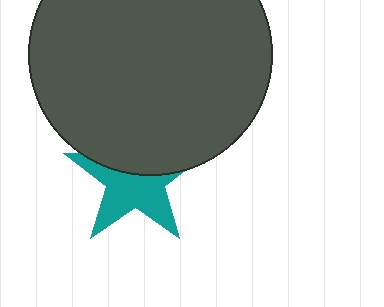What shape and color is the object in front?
The object in front is a dark gray circle.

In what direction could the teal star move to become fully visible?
The teal star could move down. That would shift it out from behind the dark gray circle entirely.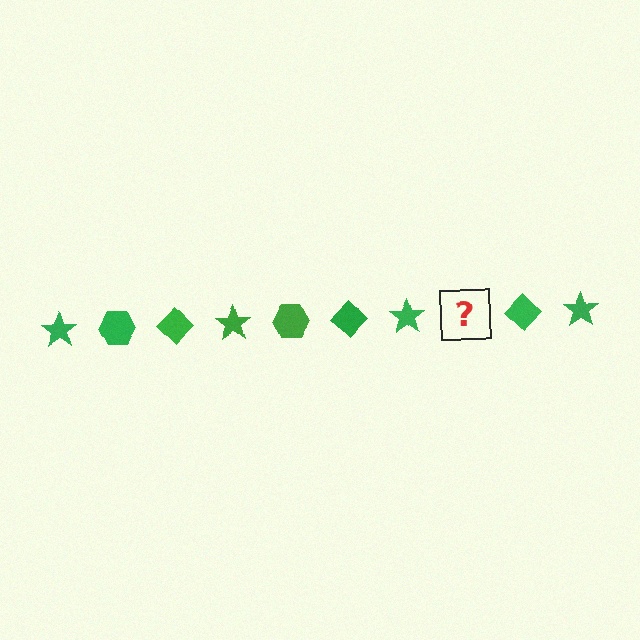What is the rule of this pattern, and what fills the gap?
The rule is that the pattern cycles through star, hexagon, diamond shapes in green. The gap should be filled with a green hexagon.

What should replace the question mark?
The question mark should be replaced with a green hexagon.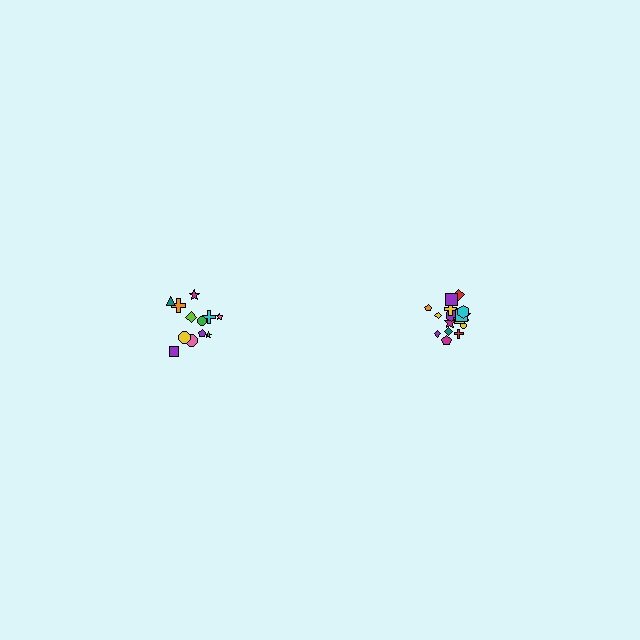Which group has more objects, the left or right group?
The right group.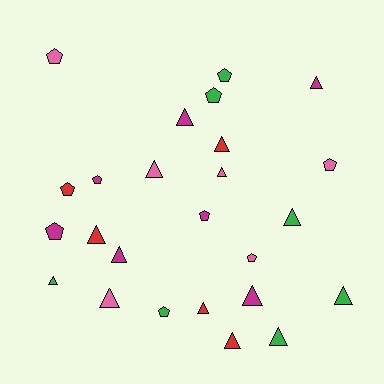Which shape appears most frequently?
Triangle, with 15 objects.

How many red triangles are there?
There are 4 red triangles.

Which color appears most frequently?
Green, with 7 objects.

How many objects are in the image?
There are 25 objects.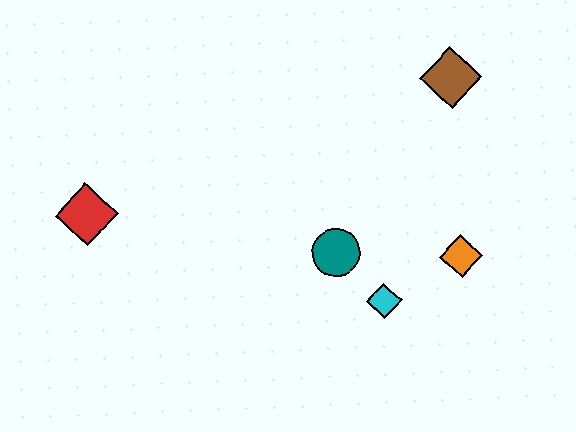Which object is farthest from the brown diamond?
The red diamond is farthest from the brown diamond.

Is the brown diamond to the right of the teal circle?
Yes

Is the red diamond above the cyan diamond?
Yes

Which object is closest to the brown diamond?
The orange diamond is closest to the brown diamond.